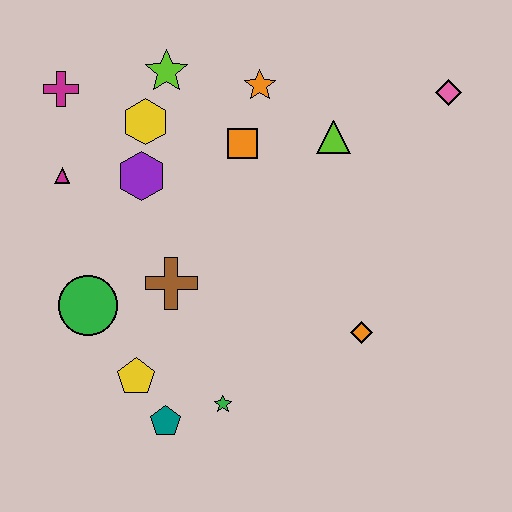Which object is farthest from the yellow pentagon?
The pink diamond is farthest from the yellow pentagon.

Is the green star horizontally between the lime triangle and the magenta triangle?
Yes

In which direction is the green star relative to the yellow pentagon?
The green star is to the right of the yellow pentagon.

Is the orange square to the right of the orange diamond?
No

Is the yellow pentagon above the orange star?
No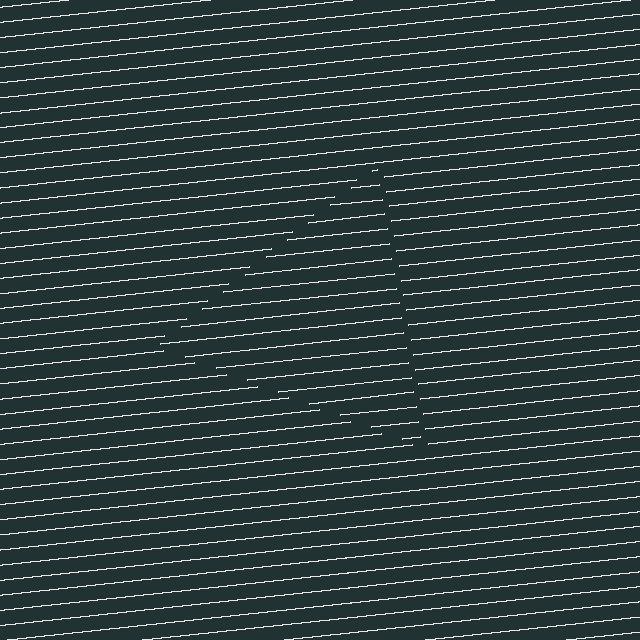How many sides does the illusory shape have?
3 sides — the line-ends trace a triangle.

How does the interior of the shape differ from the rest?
The interior of the shape contains the same grating, shifted by half a period — the contour is defined by the phase discontinuity where line-ends from the inner and outer gratings abut.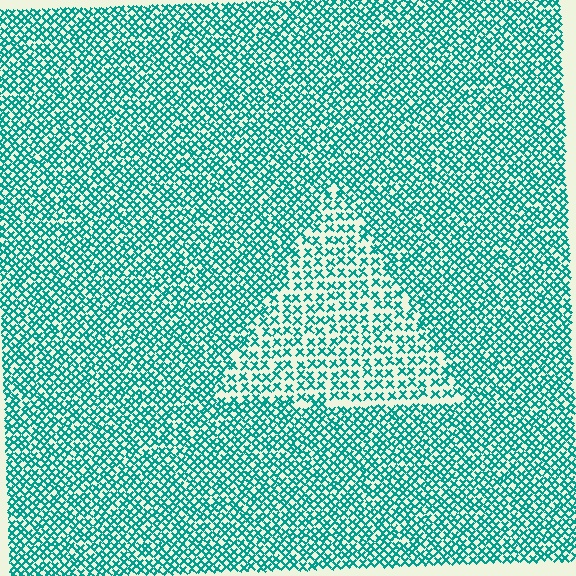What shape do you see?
I see a triangle.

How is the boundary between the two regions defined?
The boundary is defined by a change in element density (approximately 1.7x ratio). All elements are the same color, size, and shape.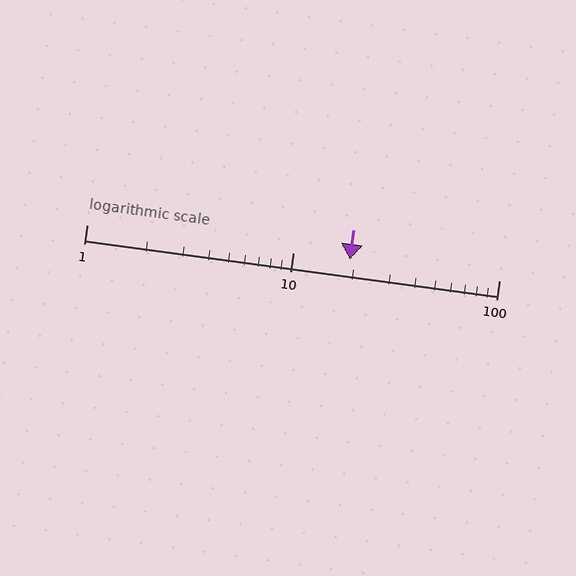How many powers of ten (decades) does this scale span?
The scale spans 2 decades, from 1 to 100.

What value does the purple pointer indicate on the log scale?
The pointer indicates approximately 19.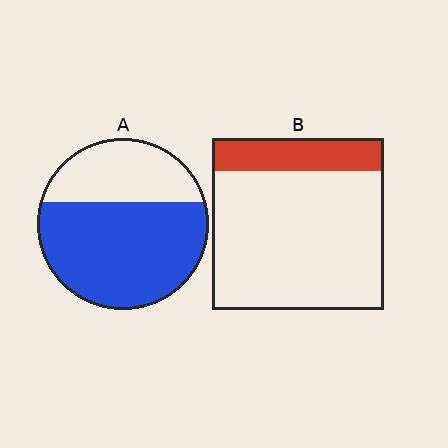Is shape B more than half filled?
No.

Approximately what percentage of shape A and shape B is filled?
A is approximately 65% and B is approximately 20%.